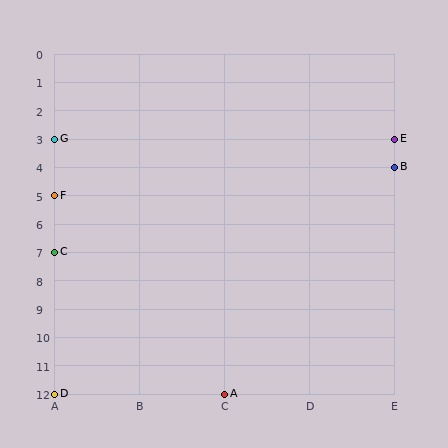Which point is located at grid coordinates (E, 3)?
Point E is at (E, 3).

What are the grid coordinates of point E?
Point E is at grid coordinates (E, 3).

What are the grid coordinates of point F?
Point F is at grid coordinates (A, 5).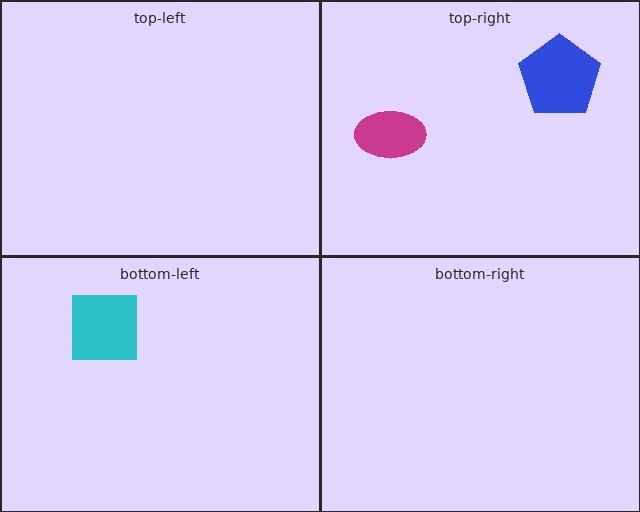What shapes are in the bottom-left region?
The cyan square.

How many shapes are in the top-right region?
2.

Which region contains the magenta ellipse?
The top-right region.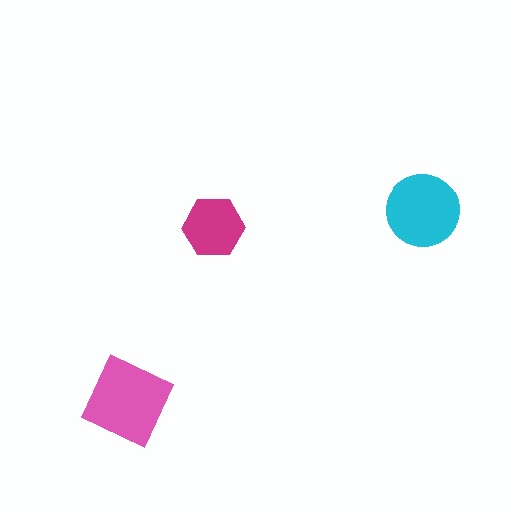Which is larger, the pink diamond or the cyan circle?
The pink diamond.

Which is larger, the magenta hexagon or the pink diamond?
The pink diamond.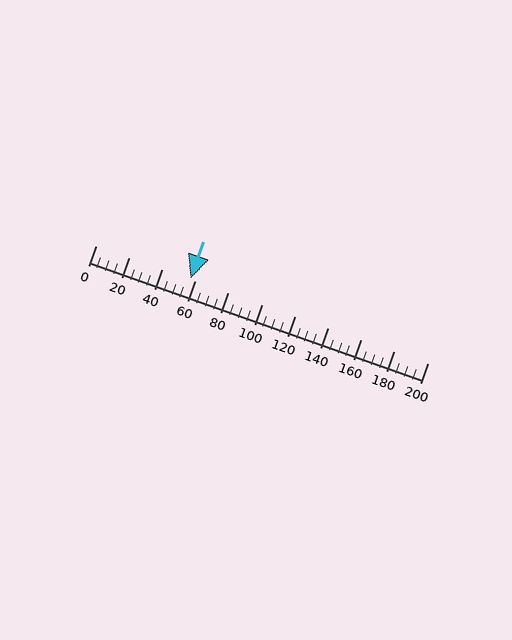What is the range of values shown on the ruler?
The ruler shows values from 0 to 200.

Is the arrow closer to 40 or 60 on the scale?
The arrow is closer to 60.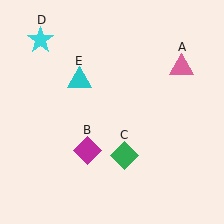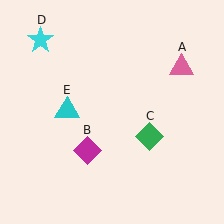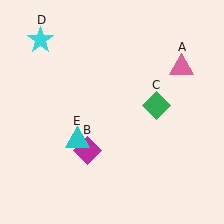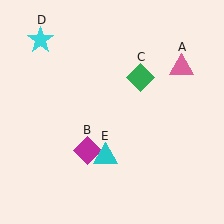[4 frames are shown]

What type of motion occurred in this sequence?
The green diamond (object C), cyan triangle (object E) rotated counterclockwise around the center of the scene.